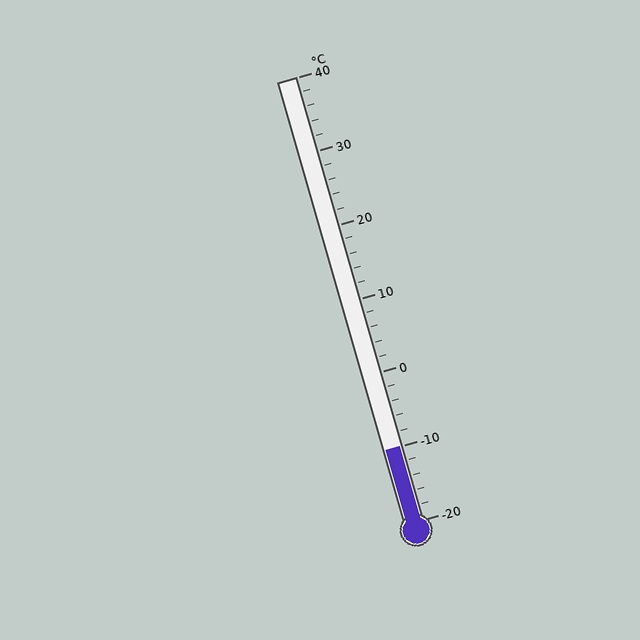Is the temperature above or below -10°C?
The temperature is at -10°C.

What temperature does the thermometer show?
The thermometer shows approximately -10°C.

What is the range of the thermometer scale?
The thermometer scale ranges from -20°C to 40°C.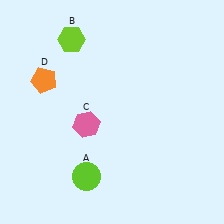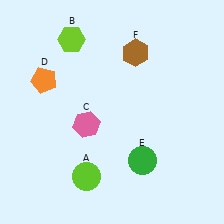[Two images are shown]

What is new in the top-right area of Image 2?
A brown hexagon (F) was added in the top-right area of Image 2.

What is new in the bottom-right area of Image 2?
A green circle (E) was added in the bottom-right area of Image 2.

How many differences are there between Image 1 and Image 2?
There are 2 differences between the two images.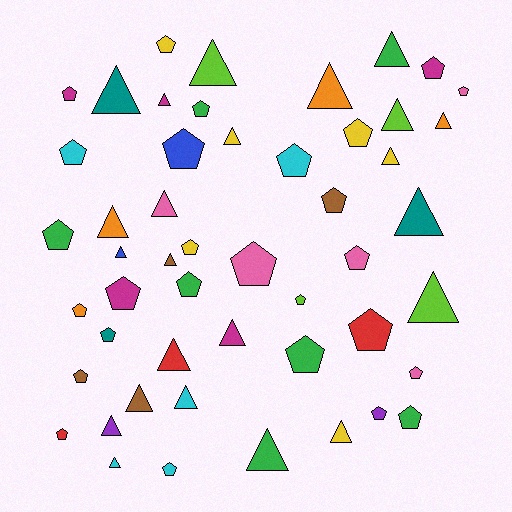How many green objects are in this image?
There are 7 green objects.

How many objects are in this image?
There are 50 objects.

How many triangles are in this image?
There are 23 triangles.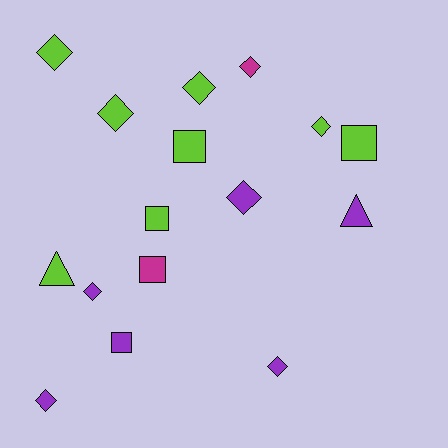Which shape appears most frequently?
Diamond, with 9 objects.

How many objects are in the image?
There are 16 objects.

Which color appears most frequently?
Lime, with 8 objects.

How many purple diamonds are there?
There are 4 purple diamonds.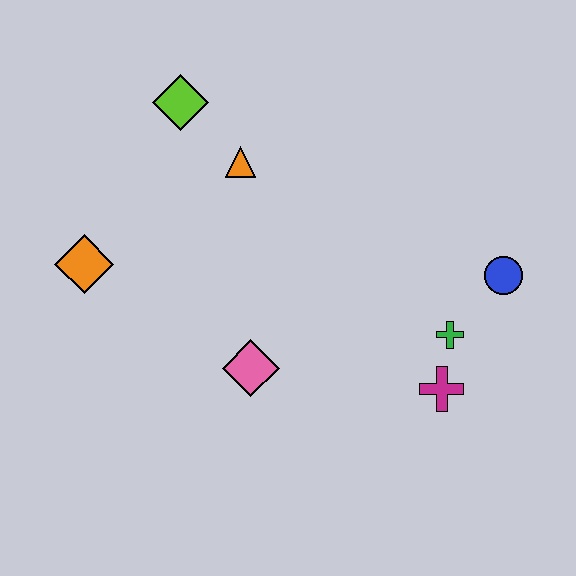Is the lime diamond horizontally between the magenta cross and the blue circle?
No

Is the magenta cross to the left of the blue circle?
Yes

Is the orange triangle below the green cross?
No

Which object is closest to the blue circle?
The green cross is closest to the blue circle.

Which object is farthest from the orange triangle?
The magenta cross is farthest from the orange triangle.